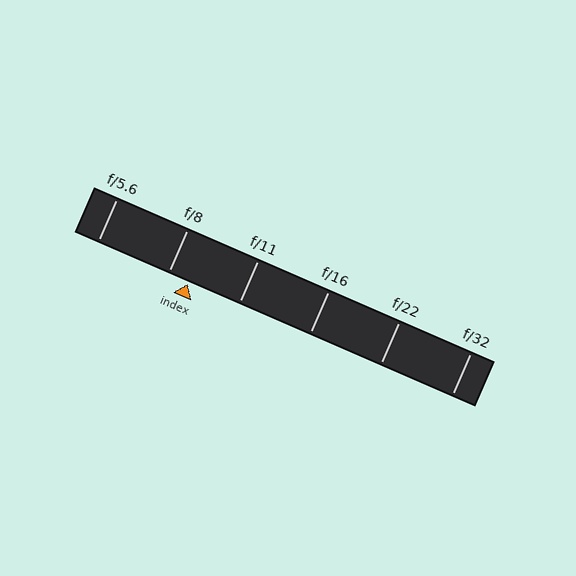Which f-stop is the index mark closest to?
The index mark is closest to f/8.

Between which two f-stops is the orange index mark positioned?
The index mark is between f/8 and f/11.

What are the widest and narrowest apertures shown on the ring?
The widest aperture shown is f/5.6 and the narrowest is f/32.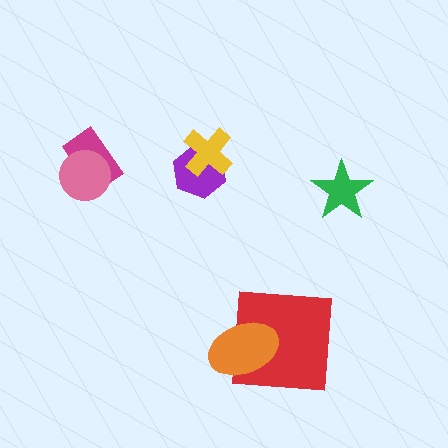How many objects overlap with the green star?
0 objects overlap with the green star.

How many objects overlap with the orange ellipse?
1 object overlaps with the orange ellipse.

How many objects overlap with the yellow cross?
1 object overlaps with the yellow cross.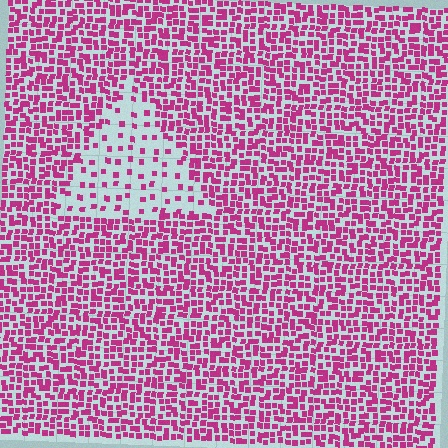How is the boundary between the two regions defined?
The boundary is defined by a change in element density (approximately 2.9x ratio). All elements are the same color, size, and shape.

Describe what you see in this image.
The image contains small magenta elements arranged at two different densities. A triangle-shaped region is visible where the elements are less densely packed than the surrounding area.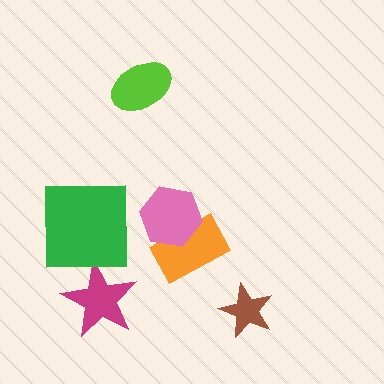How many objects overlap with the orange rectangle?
1 object overlaps with the orange rectangle.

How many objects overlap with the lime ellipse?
0 objects overlap with the lime ellipse.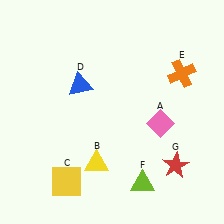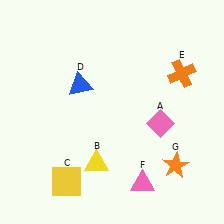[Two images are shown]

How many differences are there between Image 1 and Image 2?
There are 2 differences between the two images.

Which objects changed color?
F changed from lime to pink. G changed from red to orange.